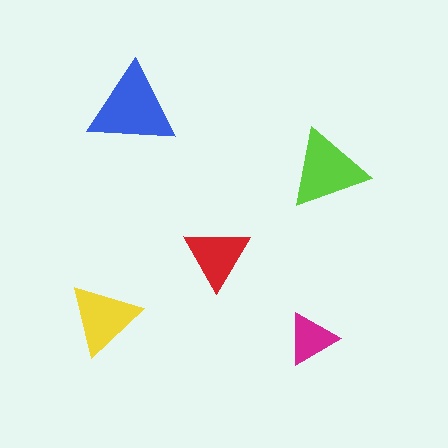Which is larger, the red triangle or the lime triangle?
The lime one.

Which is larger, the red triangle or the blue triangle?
The blue one.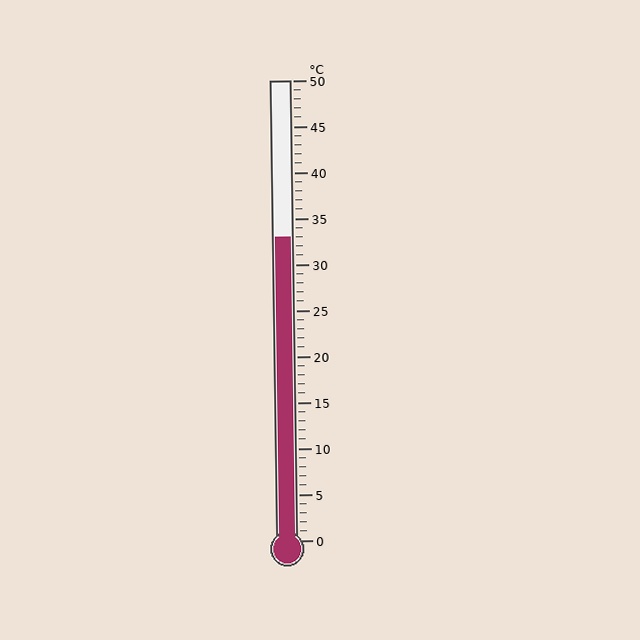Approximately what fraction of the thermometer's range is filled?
The thermometer is filled to approximately 65% of its range.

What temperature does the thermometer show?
The thermometer shows approximately 33°C.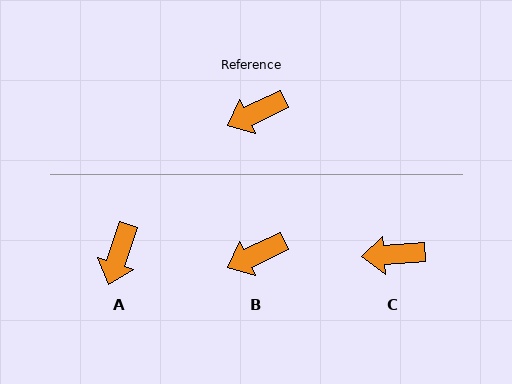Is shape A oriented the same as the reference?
No, it is off by about 47 degrees.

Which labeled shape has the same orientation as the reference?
B.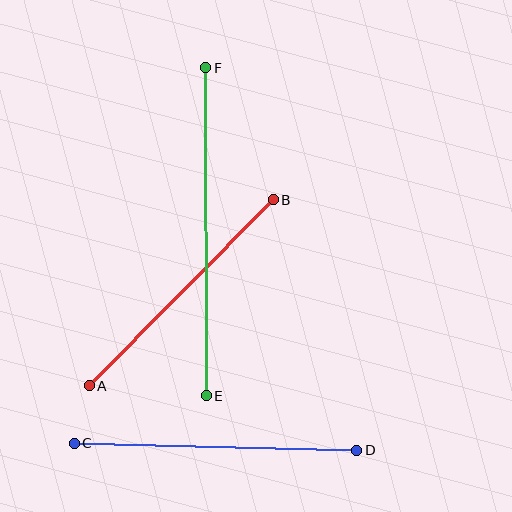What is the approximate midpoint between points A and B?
The midpoint is at approximately (181, 293) pixels.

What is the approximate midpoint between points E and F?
The midpoint is at approximately (206, 232) pixels.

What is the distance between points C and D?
The distance is approximately 282 pixels.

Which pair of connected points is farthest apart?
Points E and F are farthest apart.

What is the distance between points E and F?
The distance is approximately 328 pixels.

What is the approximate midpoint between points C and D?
The midpoint is at approximately (216, 447) pixels.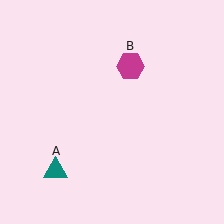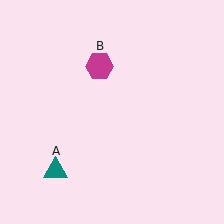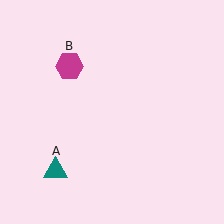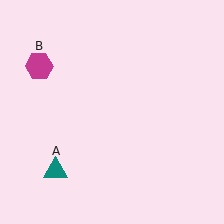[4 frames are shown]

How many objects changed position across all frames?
1 object changed position: magenta hexagon (object B).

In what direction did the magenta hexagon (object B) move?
The magenta hexagon (object B) moved left.